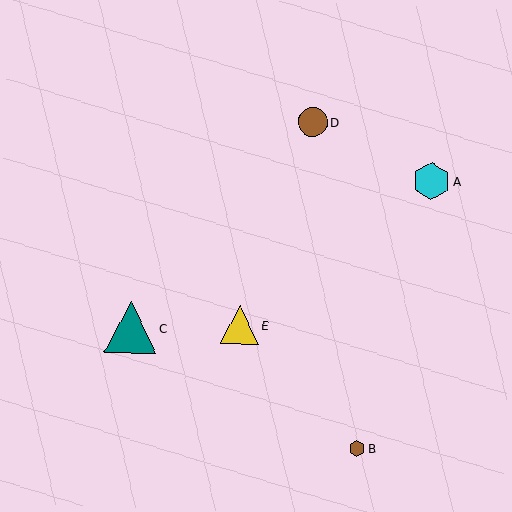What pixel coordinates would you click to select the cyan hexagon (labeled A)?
Click at (431, 181) to select the cyan hexagon A.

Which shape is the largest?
The teal triangle (labeled C) is the largest.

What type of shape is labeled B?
Shape B is a brown hexagon.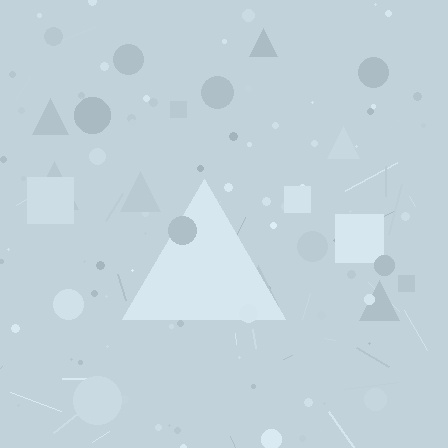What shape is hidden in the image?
A triangle is hidden in the image.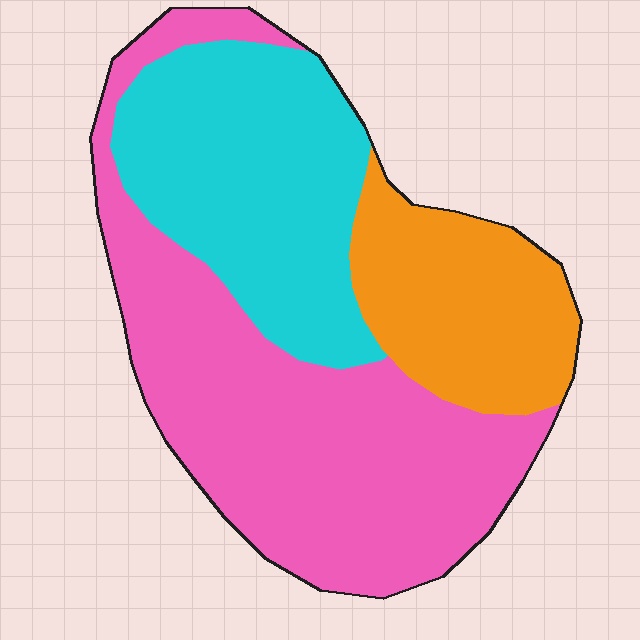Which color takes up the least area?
Orange, at roughly 20%.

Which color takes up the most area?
Pink, at roughly 50%.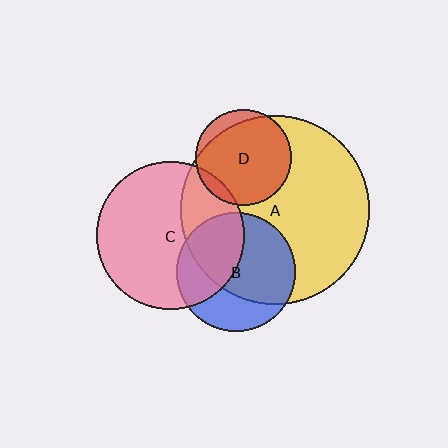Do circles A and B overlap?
Yes.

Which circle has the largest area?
Circle A (yellow).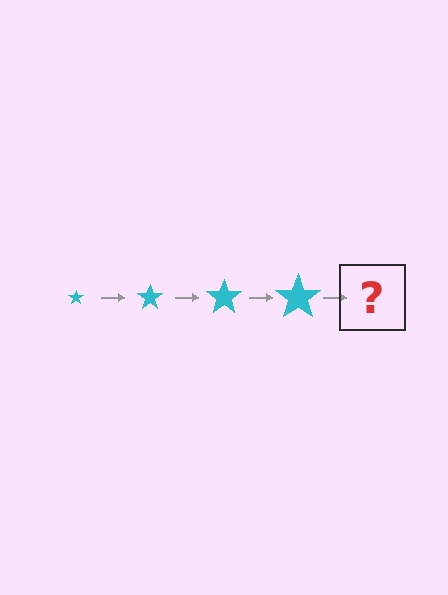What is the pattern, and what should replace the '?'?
The pattern is that the star gets progressively larger each step. The '?' should be a cyan star, larger than the previous one.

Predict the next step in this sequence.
The next step is a cyan star, larger than the previous one.